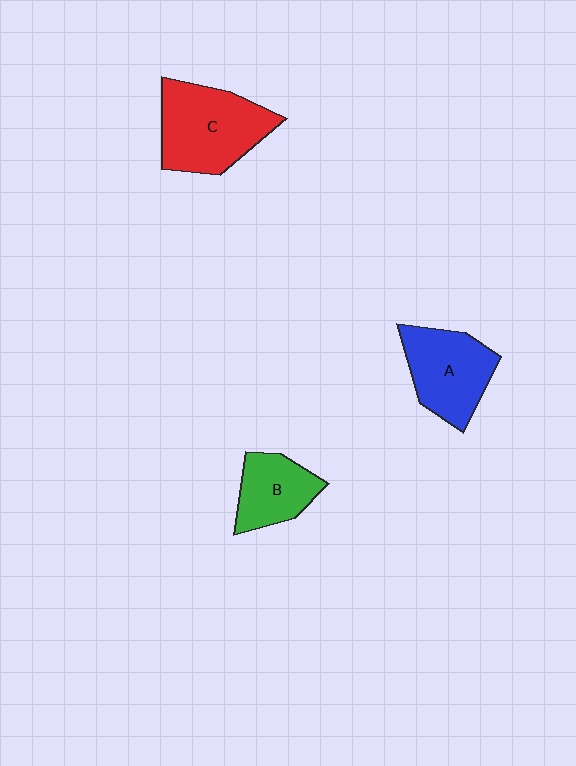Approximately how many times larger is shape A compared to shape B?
Approximately 1.3 times.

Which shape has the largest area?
Shape C (red).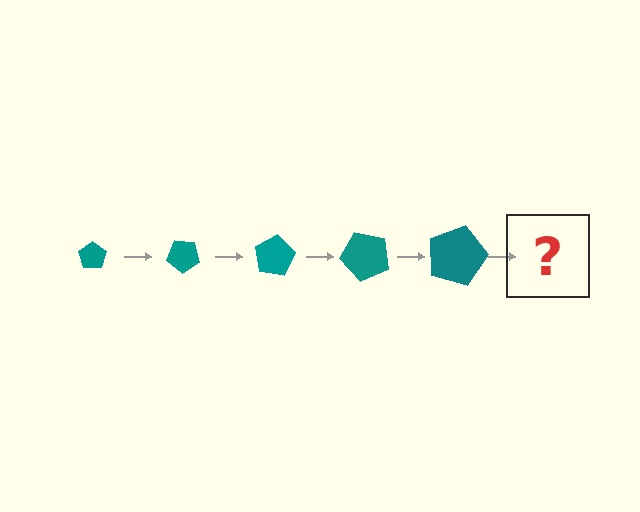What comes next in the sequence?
The next element should be a pentagon, larger than the previous one and rotated 200 degrees from the start.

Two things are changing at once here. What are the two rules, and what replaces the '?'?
The two rules are that the pentagon grows larger each step and it rotates 40 degrees each step. The '?' should be a pentagon, larger than the previous one and rotated 200 degrees from the start.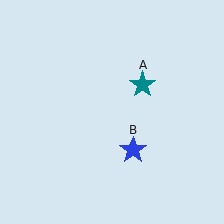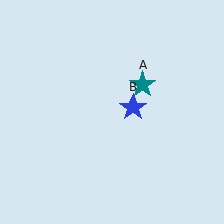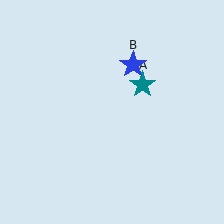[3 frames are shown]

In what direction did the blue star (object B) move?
The blue star (object B) moved up.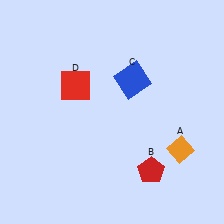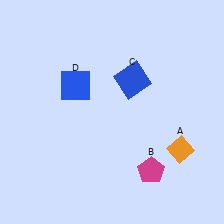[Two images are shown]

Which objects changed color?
B changed from red to magenta. D changed from red to blue.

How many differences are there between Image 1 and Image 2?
There are 2 differences between the two images.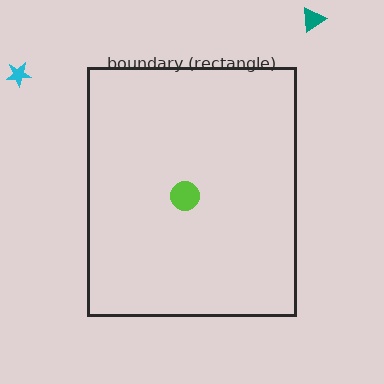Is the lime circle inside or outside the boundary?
Inside.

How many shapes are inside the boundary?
1 inside, 2 outside.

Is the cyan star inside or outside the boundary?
Outside.